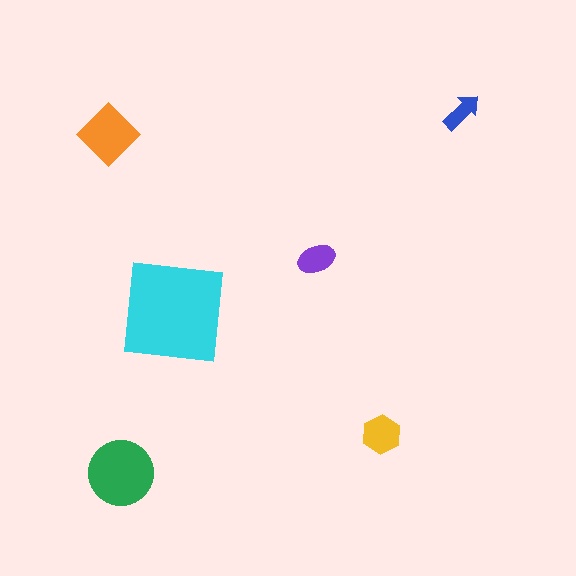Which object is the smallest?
The blue arrow.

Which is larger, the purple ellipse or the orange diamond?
The orange diamond.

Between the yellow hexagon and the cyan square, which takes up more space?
The cyan square.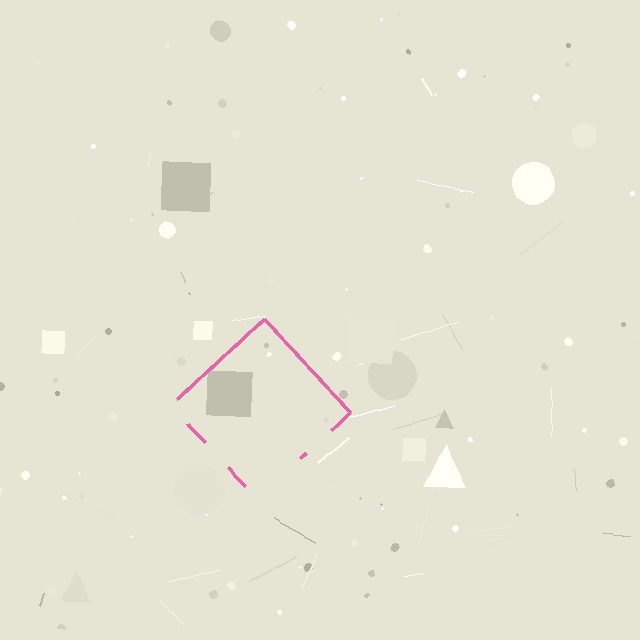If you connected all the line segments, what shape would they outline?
They would outline a diamond.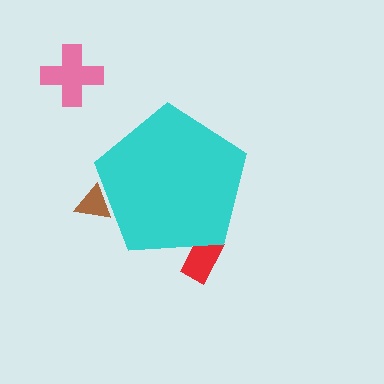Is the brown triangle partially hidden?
Yes, the brown triangle is partially hidden behind the cyan pentagon.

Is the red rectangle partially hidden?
Yes, the red rectangle is partially hidden behind the cyan pentagon.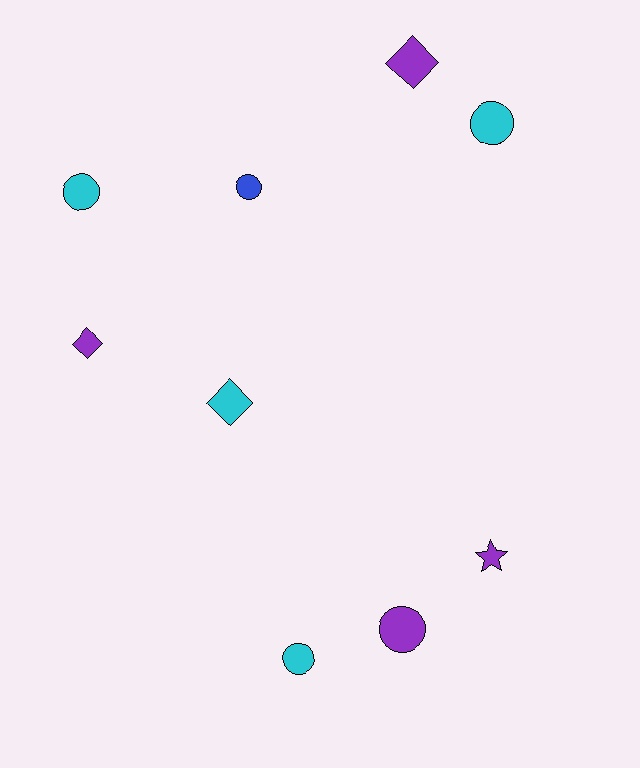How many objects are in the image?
There are 9 objects.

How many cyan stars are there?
There are no cyan stars.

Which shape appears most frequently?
Circle, with 5 objects.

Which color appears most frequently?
Cyan, with 4 objects.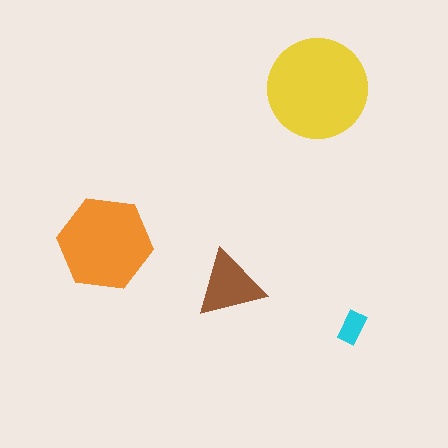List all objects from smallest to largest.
The cyan rectangle, the brown triangle, the orange hexagon, the yellow circle.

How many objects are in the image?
There are 4 objects in the image.